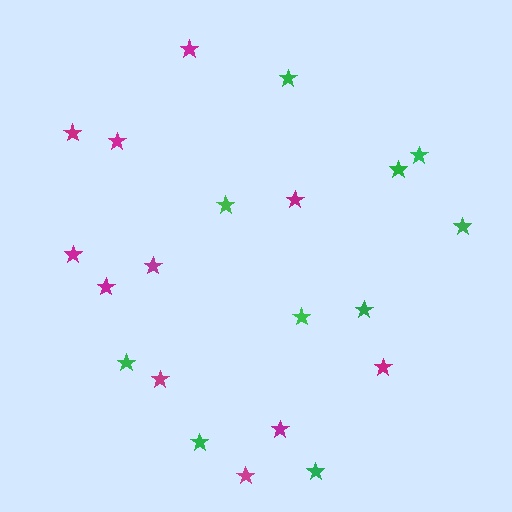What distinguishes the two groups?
There are 2 groups: one group of magenta stars (11) and one group of green stars (10).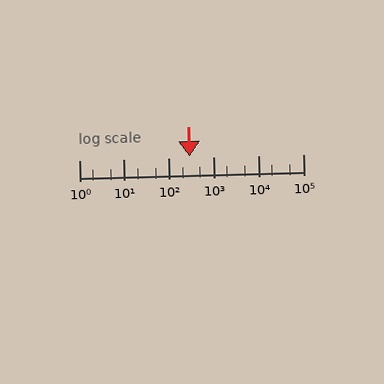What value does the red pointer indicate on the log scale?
The pointer indicates approximately 300.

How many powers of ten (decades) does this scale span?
The scale spans 5 decades, from 1 to 100000.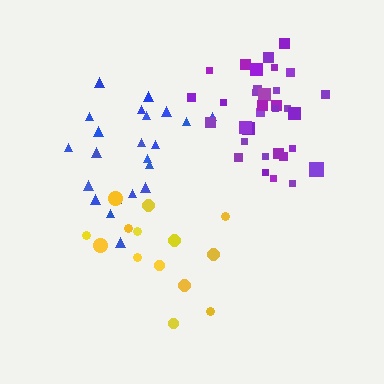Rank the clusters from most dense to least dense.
purple, blue, yellow.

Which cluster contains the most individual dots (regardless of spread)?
Purple (34).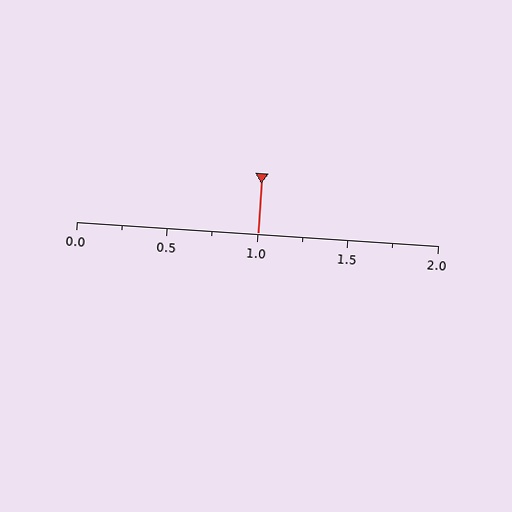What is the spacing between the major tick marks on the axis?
The major ticks are spaced 0.5 apart.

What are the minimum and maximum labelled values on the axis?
The axis runs from 0.0 to 2.0.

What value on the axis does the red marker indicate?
The marker indicates approximately 1.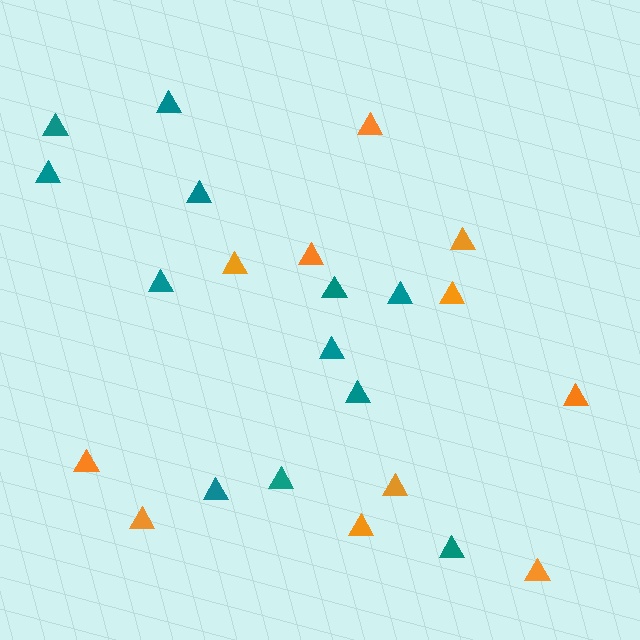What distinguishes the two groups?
There are 2 groups: one group of orange triangles (11) and one group of teal triangles (12).